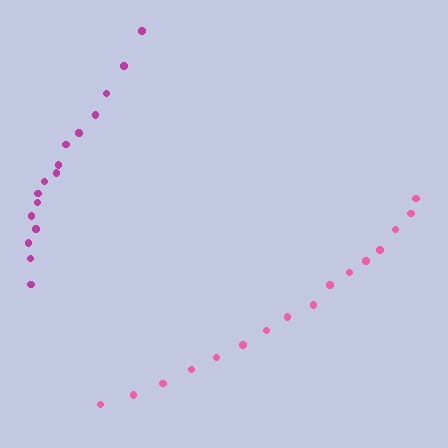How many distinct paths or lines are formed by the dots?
There are 2 distinct paths.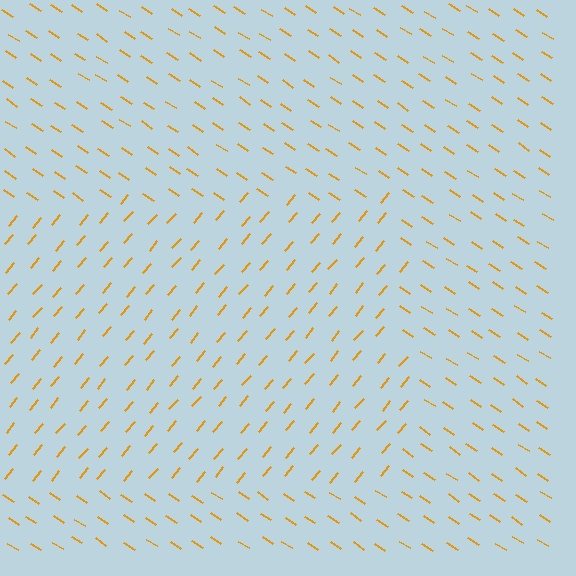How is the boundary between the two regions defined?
The boundary is defined purely by a change in line orientation (approximately 83 degrees difference). All lines are the same color and thickness.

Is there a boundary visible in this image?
Yes, there is a texture boundary formed by a change in line orientation.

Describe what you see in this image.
The image is filled with small orange line segments. A rectangle region in the image has lines oriented differently from the surrounding lines, creating a visible texture boundary.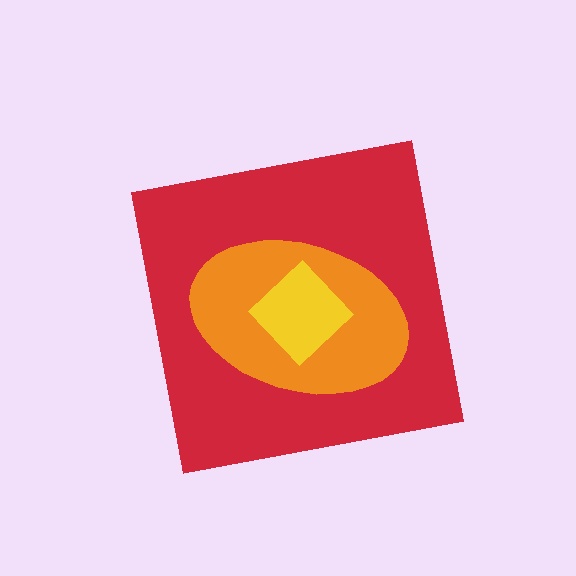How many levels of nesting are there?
3.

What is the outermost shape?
The red square.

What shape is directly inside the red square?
The orange ellipse.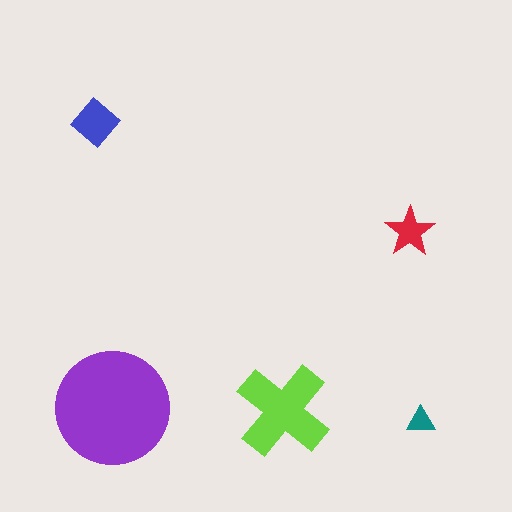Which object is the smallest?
The teal triangle.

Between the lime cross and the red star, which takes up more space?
The lime cross.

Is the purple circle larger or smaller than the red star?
Larger.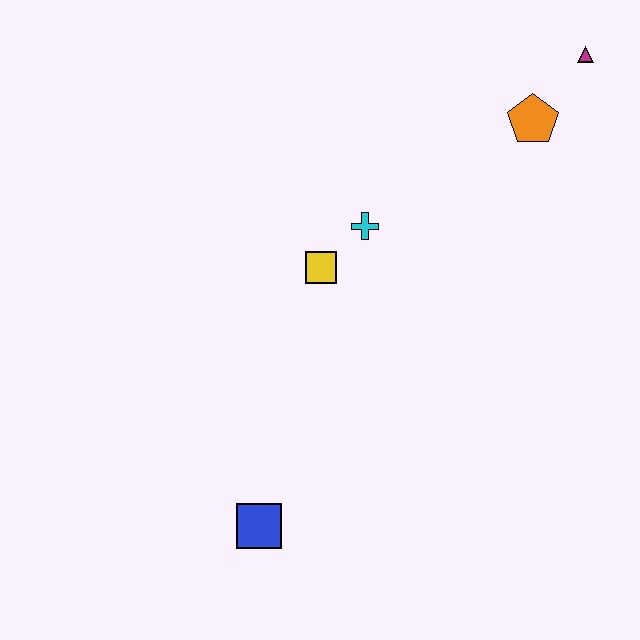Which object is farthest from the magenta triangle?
The blue square is farthest from the magenta triangle.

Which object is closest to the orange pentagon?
The magenta triangle is closest to the orange pentagon.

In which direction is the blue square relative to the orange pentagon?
The blue square is below the orange pentagon.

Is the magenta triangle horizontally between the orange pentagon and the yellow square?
No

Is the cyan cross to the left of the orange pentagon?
Yes